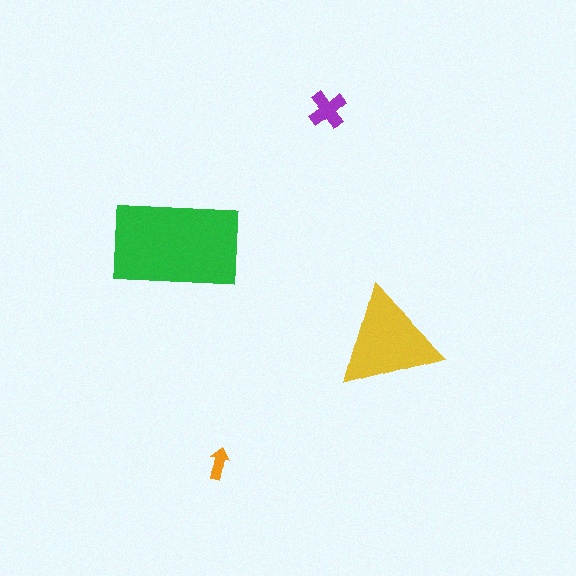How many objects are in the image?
There are 4 objects in the image.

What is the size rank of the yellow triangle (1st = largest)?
2nd.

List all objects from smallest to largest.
The orange arrow, the purple cross, the yellow triangle, the green rectangle.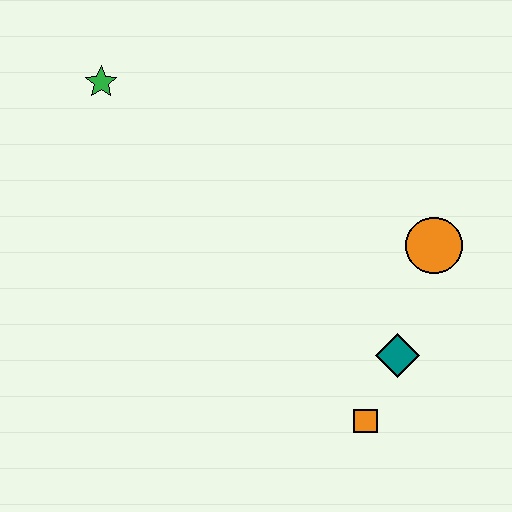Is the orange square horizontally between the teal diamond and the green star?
Yes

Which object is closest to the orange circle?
The teal diamond is closest to the orange circle.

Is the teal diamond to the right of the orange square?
Yes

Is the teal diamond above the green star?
No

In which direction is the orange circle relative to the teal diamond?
The orange circle is above the teal diamond.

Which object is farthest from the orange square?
The green star is farthest from the orange square.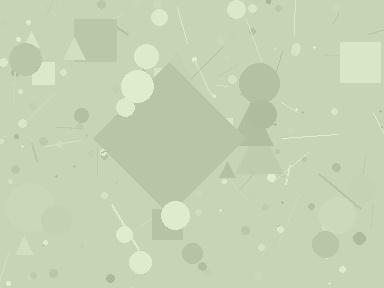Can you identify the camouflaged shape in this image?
The camouflaged shape is a diamond.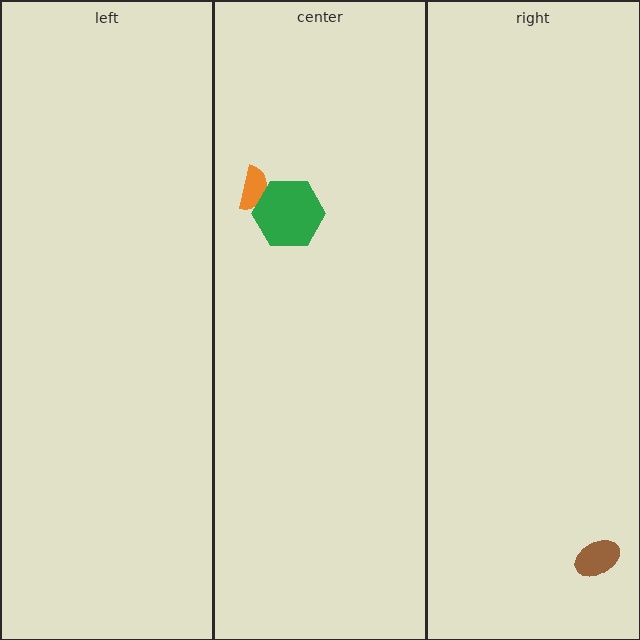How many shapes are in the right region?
1.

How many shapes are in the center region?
2.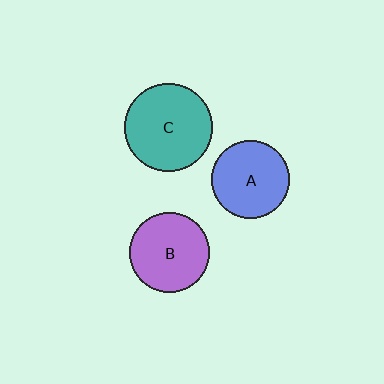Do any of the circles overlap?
No, none of the circles overlap.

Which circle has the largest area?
Circle C (teal).